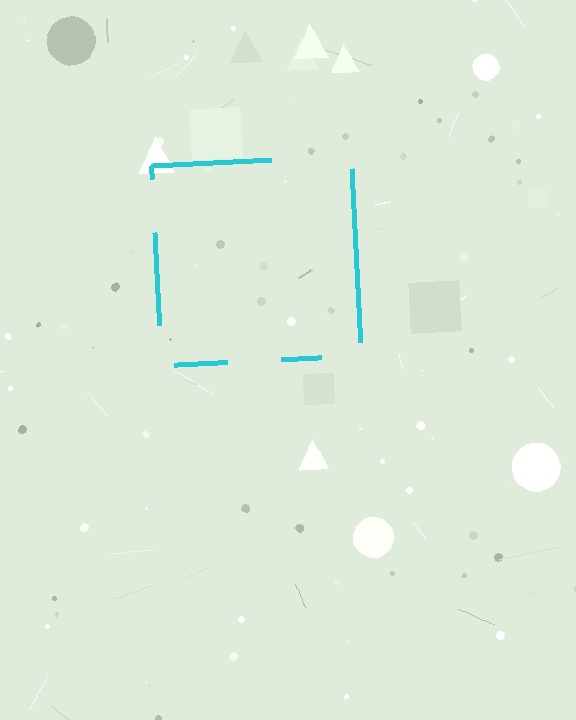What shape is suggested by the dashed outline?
The dashed outline suggests a square.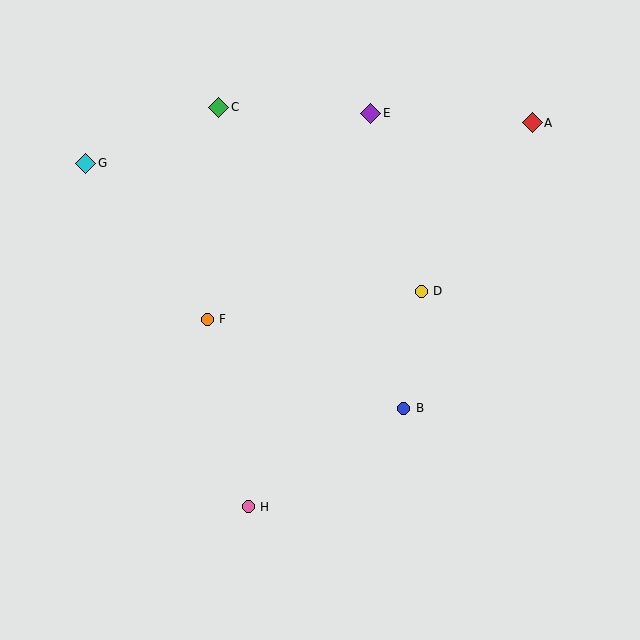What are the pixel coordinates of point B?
Point B is at (404, 408).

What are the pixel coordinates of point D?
Point D is at (421, 291).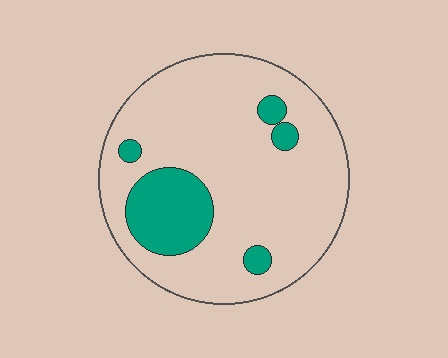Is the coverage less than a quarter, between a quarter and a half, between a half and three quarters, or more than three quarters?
Less than a quarter.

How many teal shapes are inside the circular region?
5.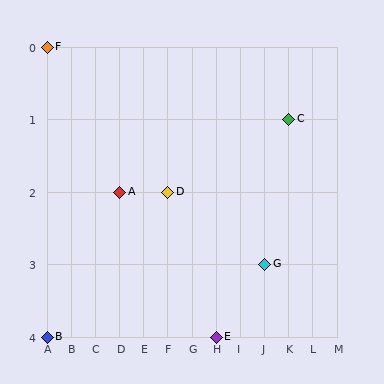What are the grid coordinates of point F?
Point F is at grid coordinates (A, 0).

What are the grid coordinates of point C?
Point C is at grid coordinates (K, 1).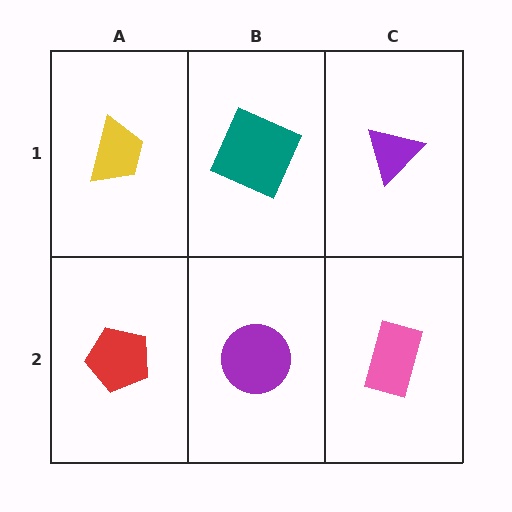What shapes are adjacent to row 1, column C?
A pink rectangle (row 2, column C), a teal square (row 1, column B).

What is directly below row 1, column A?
A red pentagon.